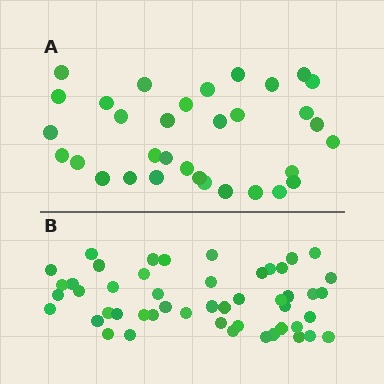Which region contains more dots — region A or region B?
Region B (the bottom region) has more dots.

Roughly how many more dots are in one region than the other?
Region B has approximately 15 more dots than region A.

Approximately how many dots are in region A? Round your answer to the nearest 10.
About 30 dots. (The exact count is 33, which rounds to 30.)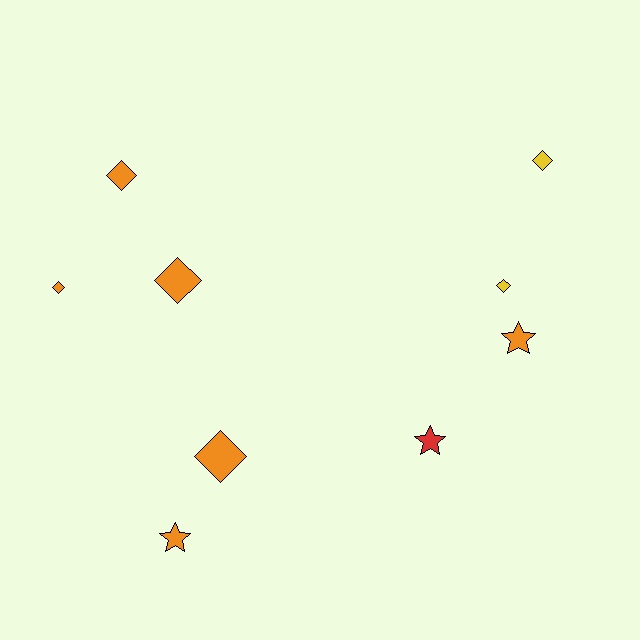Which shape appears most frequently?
Diamond, with 6 objects.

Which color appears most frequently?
Orange, with 6 objects.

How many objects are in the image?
There are 9 objects.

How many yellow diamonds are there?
There are 2 yellow diamonds.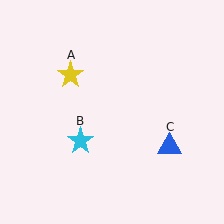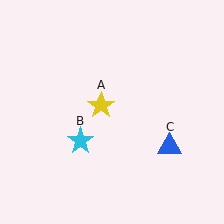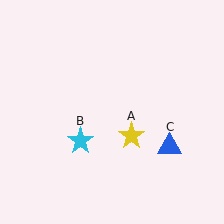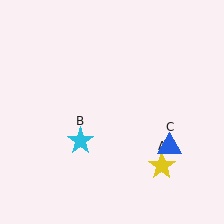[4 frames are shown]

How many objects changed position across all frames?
1 object changed position: yellow star (object A).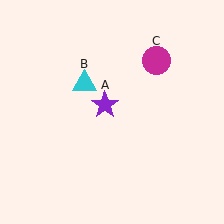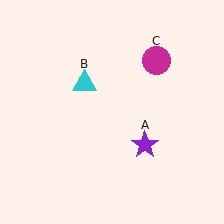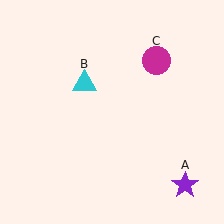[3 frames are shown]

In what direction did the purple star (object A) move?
The purple star (object A) moved down and to the right.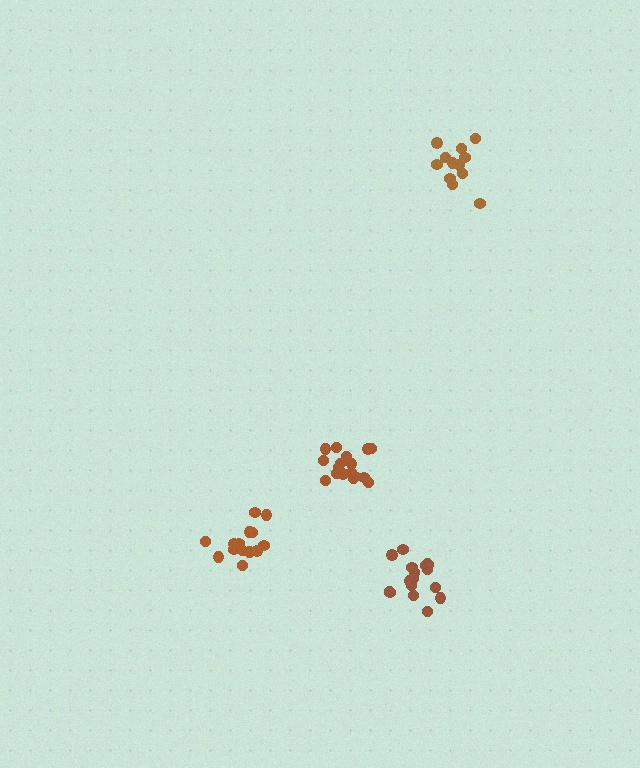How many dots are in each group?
Group 1: 12 dots, Group 2: 17 dots, Group 3: 17 dots, Group 4: 14 dots (60 total).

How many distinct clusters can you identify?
There are 4 distinct clusters.